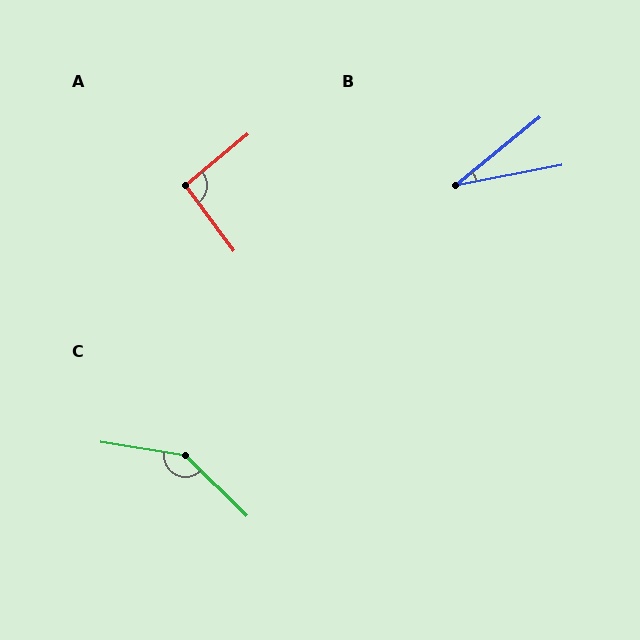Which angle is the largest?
C, at approximately 145 degrees.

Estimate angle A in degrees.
Approximately 93 degrees.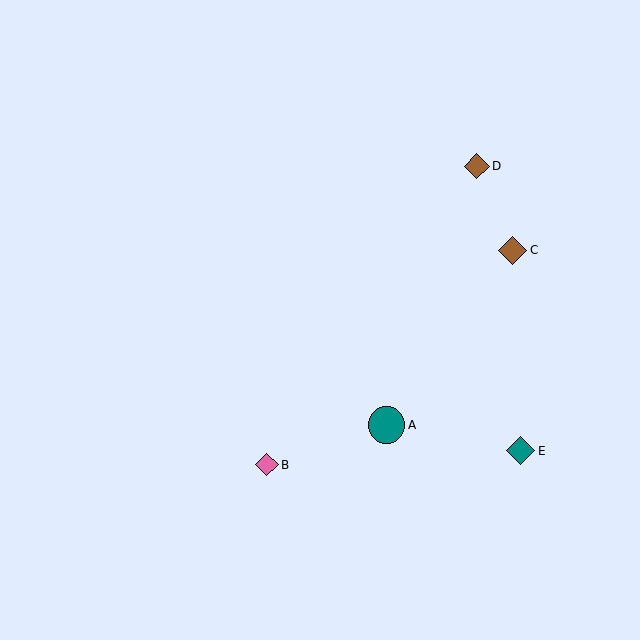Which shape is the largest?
The teal circle (labeled A) is the largest.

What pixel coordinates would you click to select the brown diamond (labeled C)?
Click at (512, 250) to select the brown diamond C.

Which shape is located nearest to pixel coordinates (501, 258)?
The brown diamond (labeled C) at (512, 250) is nearest to that location.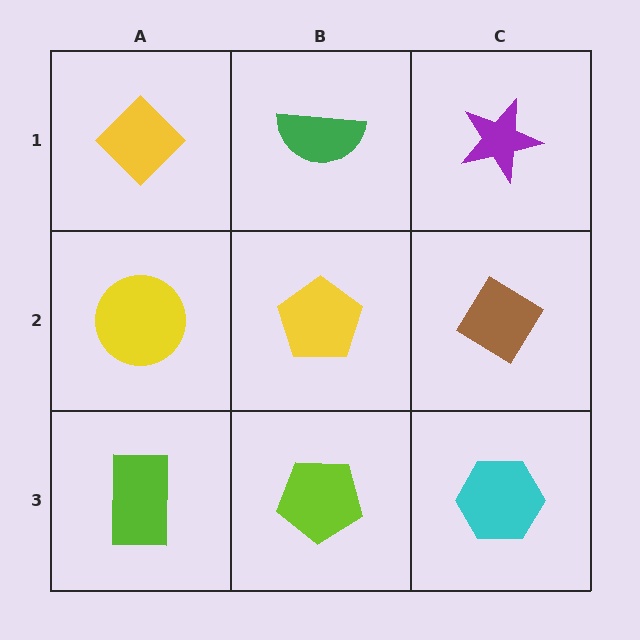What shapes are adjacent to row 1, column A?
A yellow circle (row 2, column A), a green semicircle (row 1, column B).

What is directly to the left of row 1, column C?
A green semicircle.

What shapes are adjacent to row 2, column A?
A yellow diamond (row 1, column A), a lime rectangle (row 3, column A), a yellow pentagon (row 2, column B).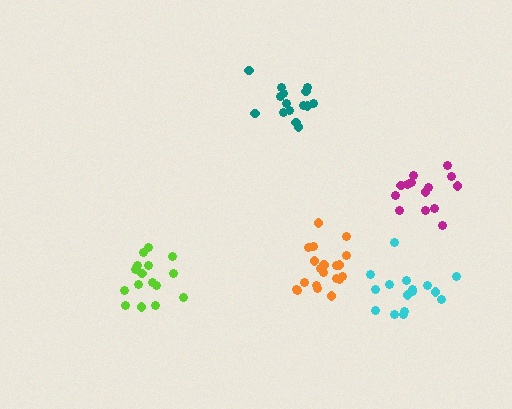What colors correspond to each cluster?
The clusters are colored: magenta, lime, teal, cyan, orange.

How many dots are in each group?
Group 1: 14 dots, Group 2: 16 dots, Group 3: 15 dots, Group 4: 16 dots, Group 5: 20 dots (81 total).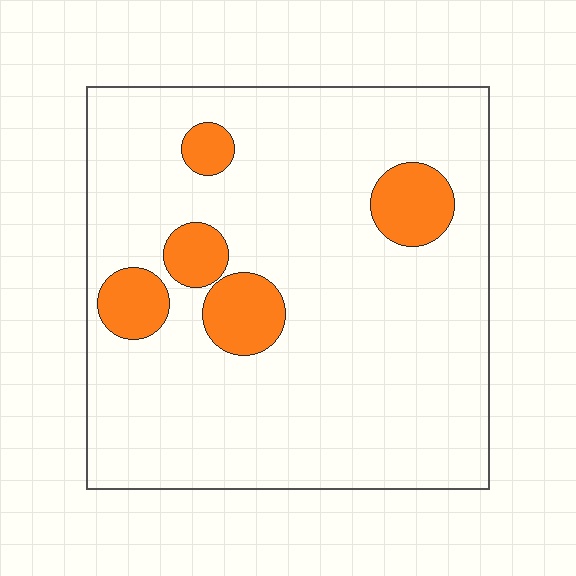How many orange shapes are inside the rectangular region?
5.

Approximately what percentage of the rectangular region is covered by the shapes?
Approximately 15%.